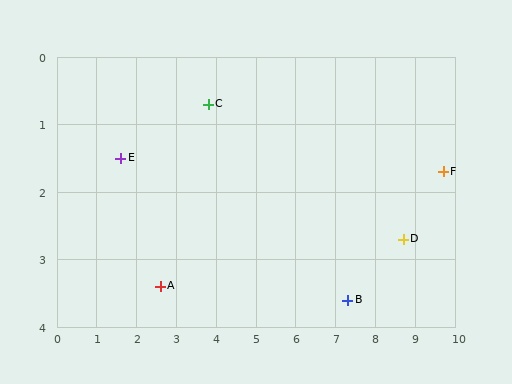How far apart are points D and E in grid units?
Points D and E are about 7.2 grid units apart.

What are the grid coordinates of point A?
Point A is at approximately (2.6, 3.4).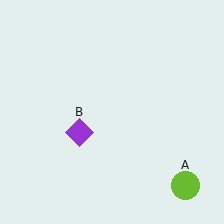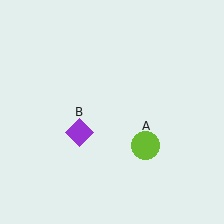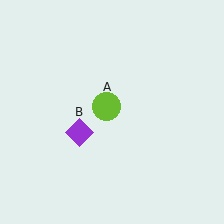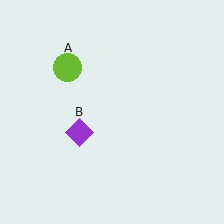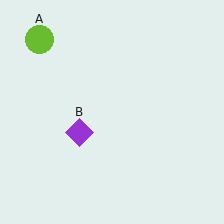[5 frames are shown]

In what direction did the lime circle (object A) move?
The lime circle (object A) moved up and to the left.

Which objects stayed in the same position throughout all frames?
Purple diamond (object B) remained stationary.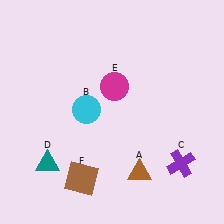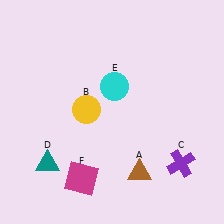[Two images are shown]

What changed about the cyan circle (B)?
In Image 1, B is cyan. In Image 2, it changed to yellow.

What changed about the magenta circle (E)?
In Image 1, E is magenta. In Image 2, it changed to cyan.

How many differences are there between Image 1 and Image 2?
There are 3 differences between the two images.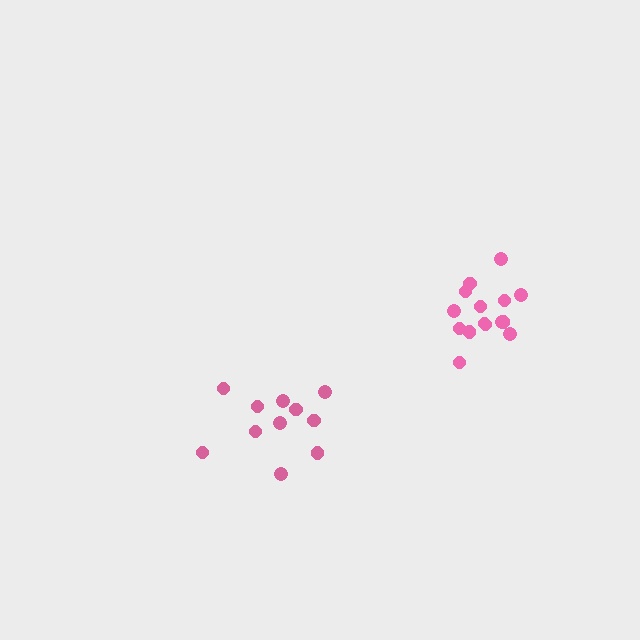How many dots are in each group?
Group 1: 15 dots, Group 2: 11 dots (26 total).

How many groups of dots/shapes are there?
There are 2 groups.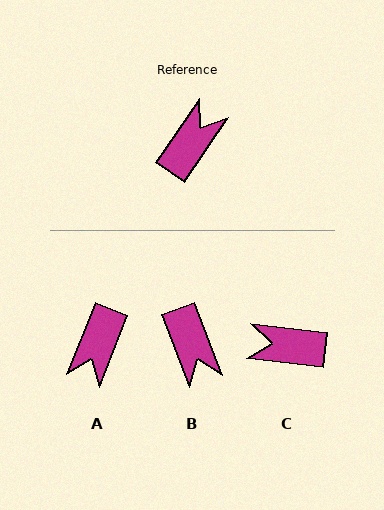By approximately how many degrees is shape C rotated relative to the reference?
Approximately 117 degrees counter-clockwise.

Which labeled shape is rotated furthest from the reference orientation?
A, about 168 degrees away.